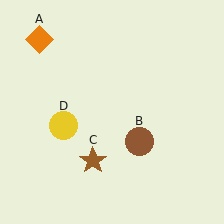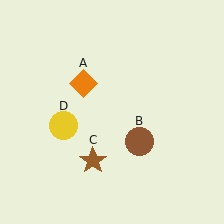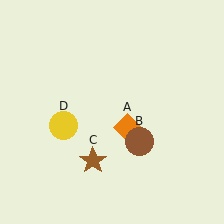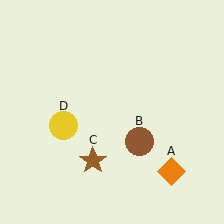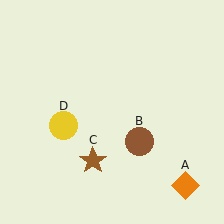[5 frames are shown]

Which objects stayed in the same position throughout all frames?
Brown circle (object B) and brown star (object C) and yellow circle (object D) remained stationary.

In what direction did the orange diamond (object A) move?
The orange diamond (object A) moved down and to the right.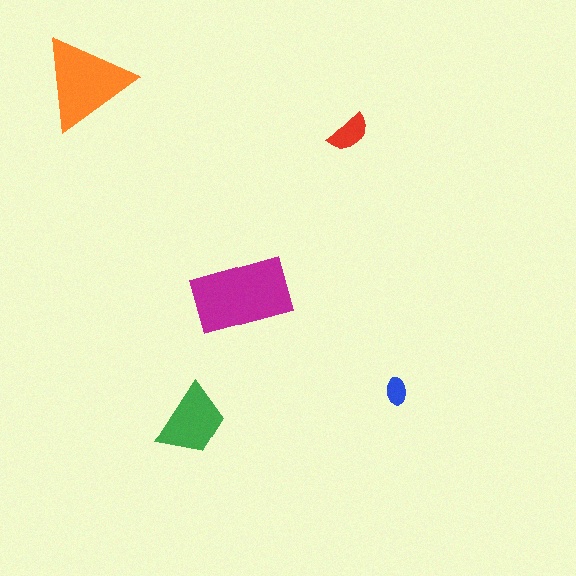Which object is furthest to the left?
The orange triangle is leftmost.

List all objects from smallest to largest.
The blue ellipse, the red semicircle, the green trapezoid, the orange triangle, the magenta rectangle.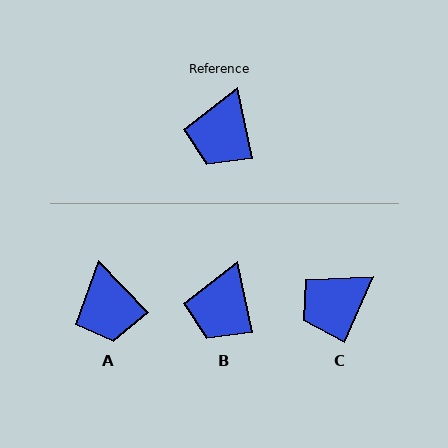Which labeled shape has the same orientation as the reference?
B.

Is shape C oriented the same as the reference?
No, it is off by about 36 degrees.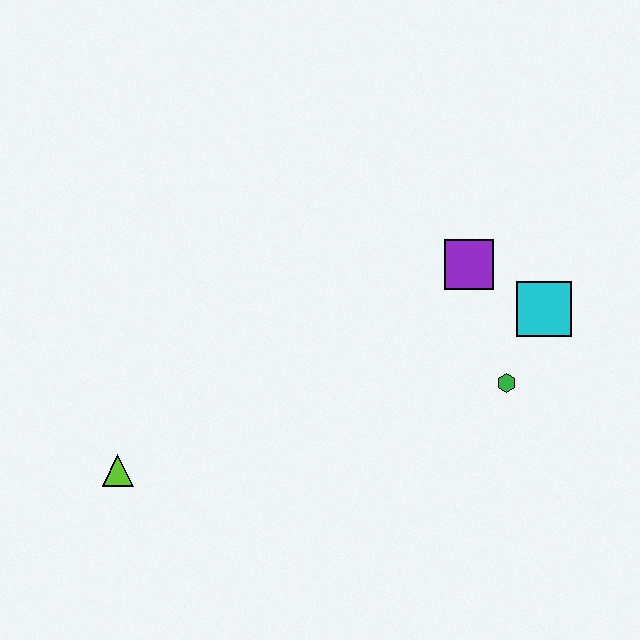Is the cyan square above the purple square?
No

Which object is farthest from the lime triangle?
The cyan square is farthest from the lime triangle.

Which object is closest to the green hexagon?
The cyan square is closest to the green hexagon.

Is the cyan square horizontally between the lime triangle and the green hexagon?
No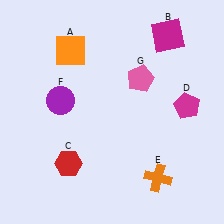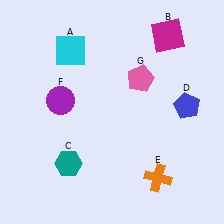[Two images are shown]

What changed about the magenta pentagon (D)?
In Image 1, D is magenta. In Image 2, it changed to blue.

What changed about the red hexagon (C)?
In Image 1, C is red. In Image 2, it changed to teal.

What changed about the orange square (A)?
In Image 1, A is orange. In Image 2, it changed to cyan.